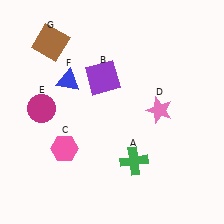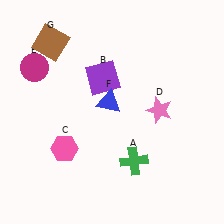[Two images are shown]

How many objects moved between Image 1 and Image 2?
2 objects moved between the two images.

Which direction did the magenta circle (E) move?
The magenta circle (E) moved up.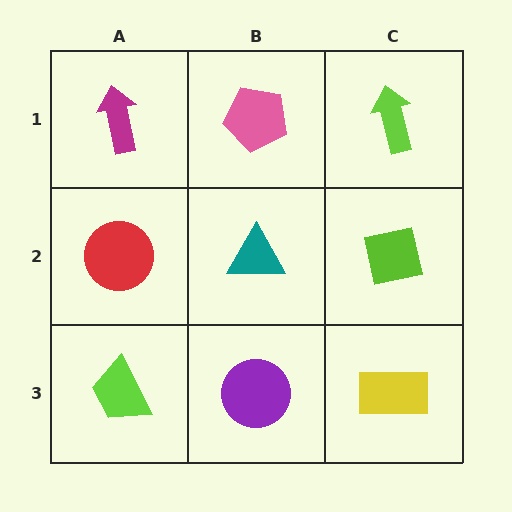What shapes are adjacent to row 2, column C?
A lime arrow (row 1, column C), a yellow rectangle (row 3, column C), a teal triangle (row 2, column B).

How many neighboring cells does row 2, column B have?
4.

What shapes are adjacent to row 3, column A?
A red circle (row 2, column A), a purple circle (row 3, column B).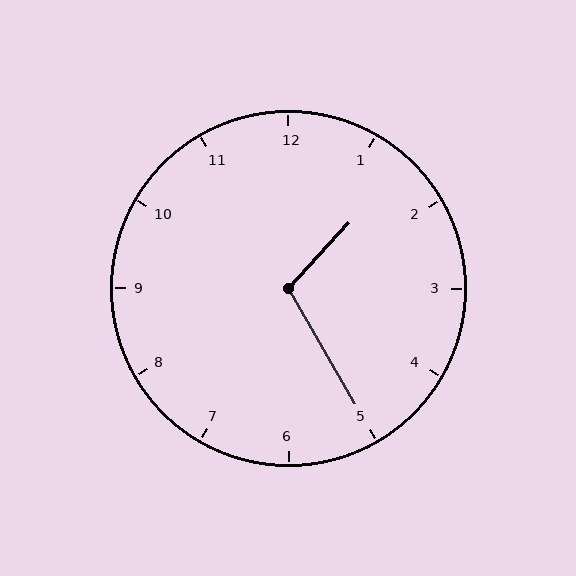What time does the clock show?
1:25.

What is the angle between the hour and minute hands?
Approximately 108 degrees.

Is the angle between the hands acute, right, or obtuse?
It is obtuse.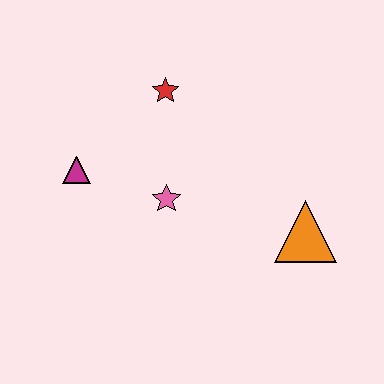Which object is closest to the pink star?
The magenta triangle is closest to the pink star.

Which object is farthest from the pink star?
The orange triangle is farthest from the pink star.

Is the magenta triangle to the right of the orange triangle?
No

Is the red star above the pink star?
Yes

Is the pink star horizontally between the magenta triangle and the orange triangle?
Yes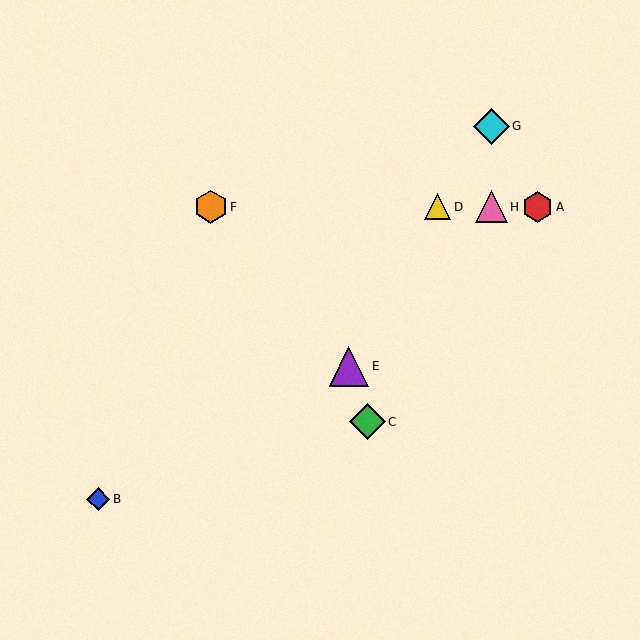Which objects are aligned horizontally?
Objects A, D, F, H are aligned horizontally.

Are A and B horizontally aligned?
No, A is at y≈207 and B is at y≈499.